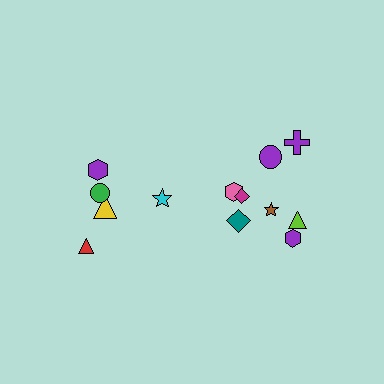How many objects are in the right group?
There are 8 objects.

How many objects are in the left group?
There are 5 objects.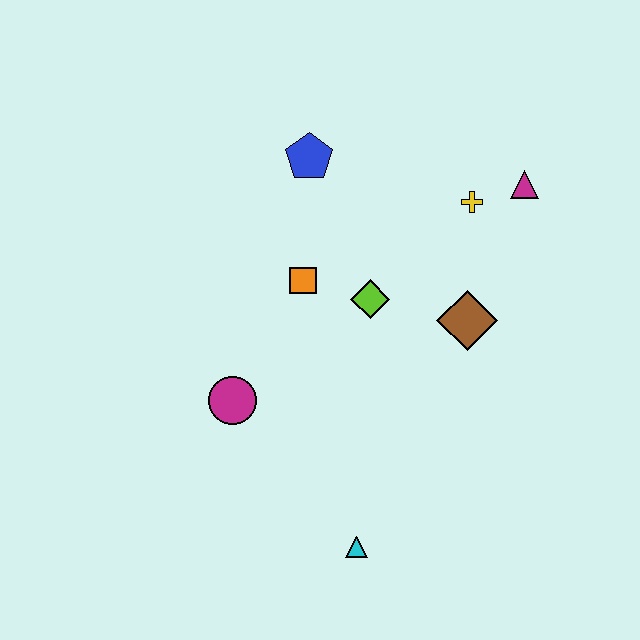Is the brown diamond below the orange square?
Yes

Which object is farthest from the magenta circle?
The magenta triangle is farthest from the magenta circle.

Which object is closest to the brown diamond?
The lime diamond is closest to the brown diamond.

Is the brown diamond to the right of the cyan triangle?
Yes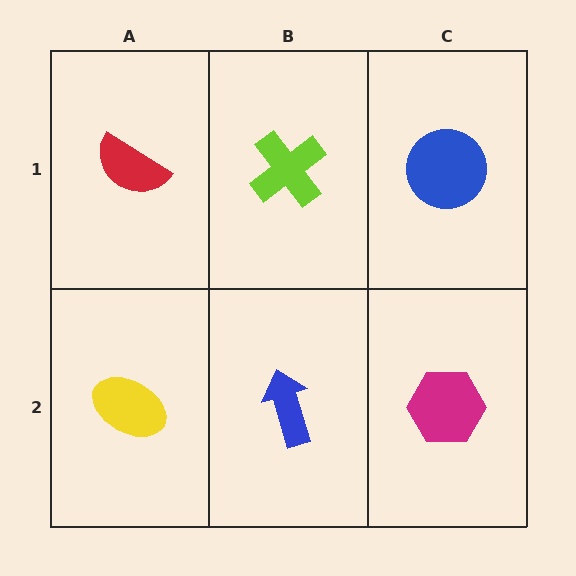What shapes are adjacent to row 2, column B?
A lime cross (row 1, column B), a yellow ellipse (row 2, column A), a magenta hexagon (row 2, column C).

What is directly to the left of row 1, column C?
A lime cross.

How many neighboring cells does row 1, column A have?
2.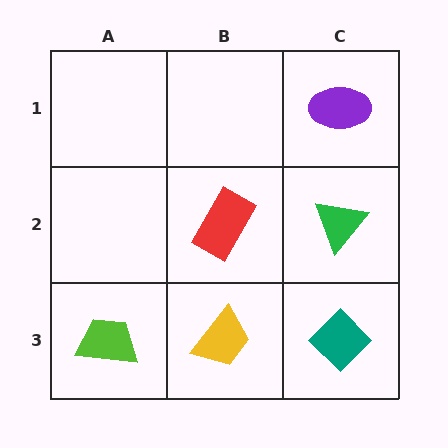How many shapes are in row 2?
2 shapes.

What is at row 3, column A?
A lime trapezoid.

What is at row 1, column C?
A purple ellipse.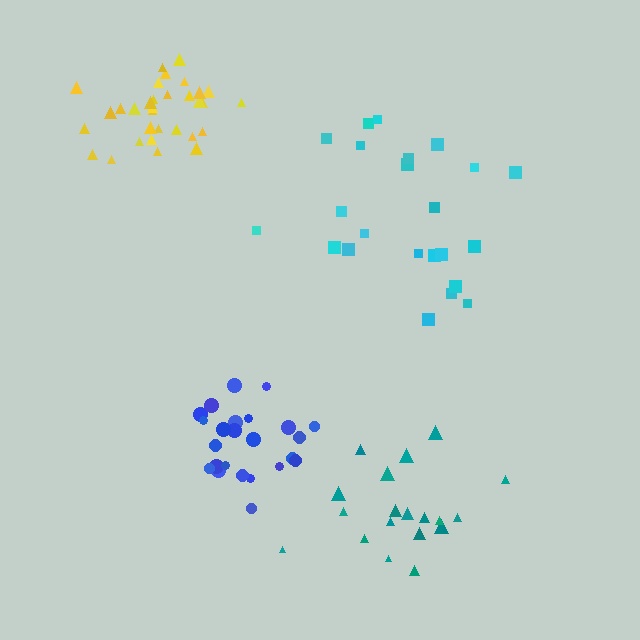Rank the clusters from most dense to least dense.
yellow, blue, teal, cyan.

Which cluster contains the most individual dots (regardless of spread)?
Yellow (32).